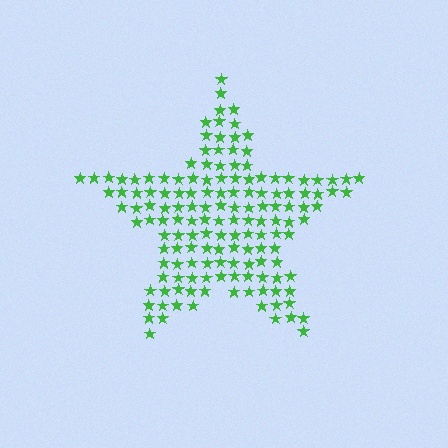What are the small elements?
The small elements are stars.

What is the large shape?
The large shape is a star.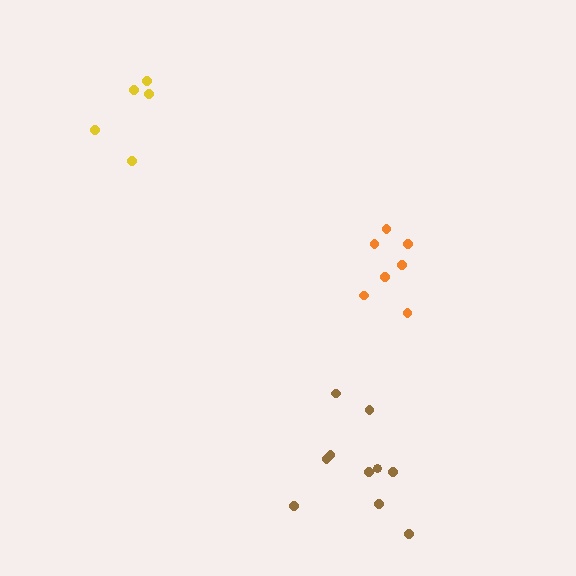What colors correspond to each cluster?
The clusters are colored: brown, yellow, orange.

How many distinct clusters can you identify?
There are 3 distinct clusters.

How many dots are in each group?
Group 1: 10 dots, Group 2: 5 dots, Group 3: 7 dots (22 total).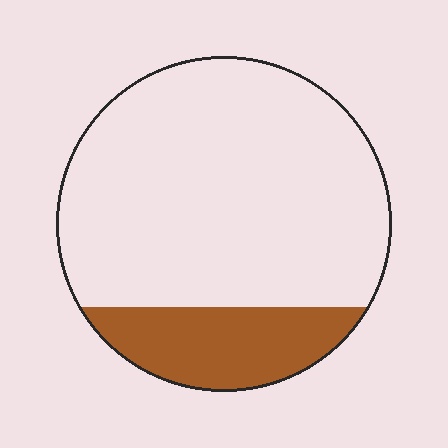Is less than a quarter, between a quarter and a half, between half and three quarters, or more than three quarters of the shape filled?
Less than a quarter.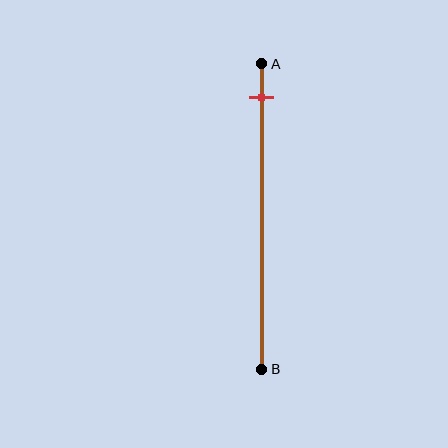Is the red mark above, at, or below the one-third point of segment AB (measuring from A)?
The red mark is above the one-third point of segment AB.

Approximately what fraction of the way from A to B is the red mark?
The red mark is approximately 10% of the way from A to B.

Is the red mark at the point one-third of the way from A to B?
No, the mark is at about 10% from A, not at the 33% one-third point.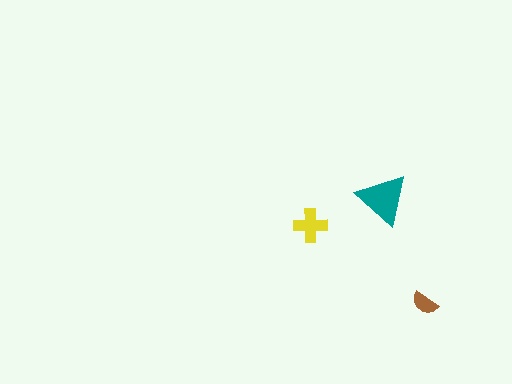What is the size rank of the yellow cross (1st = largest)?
2nd.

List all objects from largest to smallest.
The teal triangle, the yellow cross, the brown semicircle.